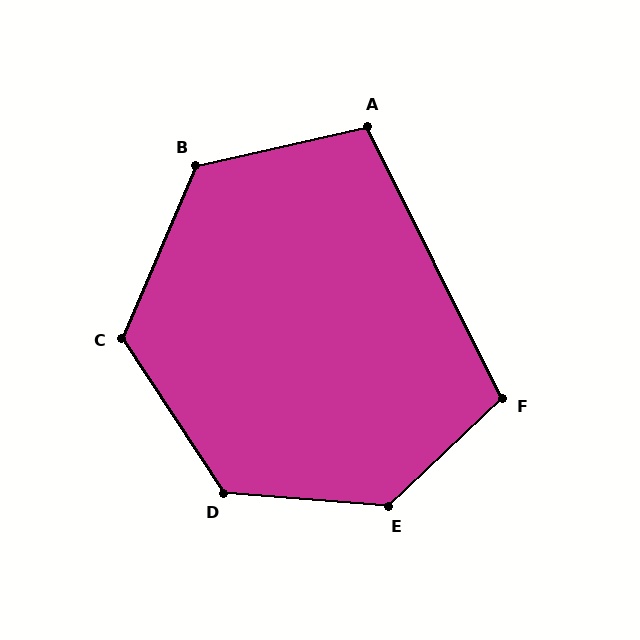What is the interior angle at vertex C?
Approximately 124 degrees (obtuse).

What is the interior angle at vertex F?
Approximately 107 degrees (obtuse).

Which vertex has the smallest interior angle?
A, at approximately 104 degrees.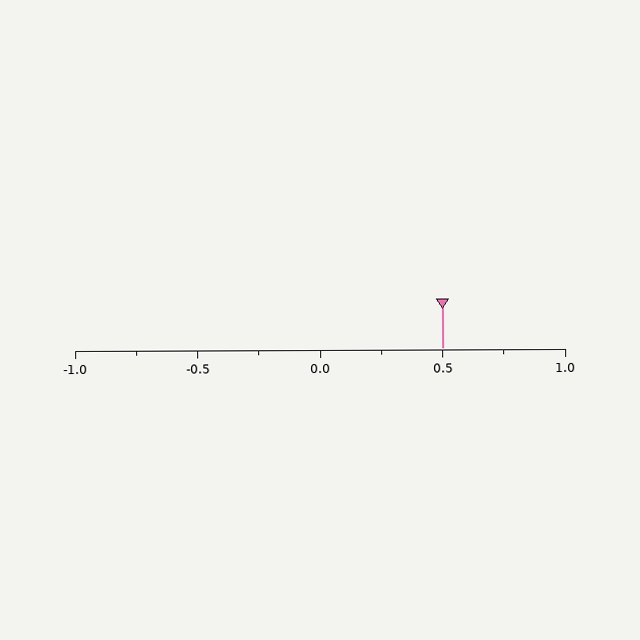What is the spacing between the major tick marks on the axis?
The major ticks are spaced 0.5 apart.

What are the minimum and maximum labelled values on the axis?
The axis runs from -1.0 to 1.0.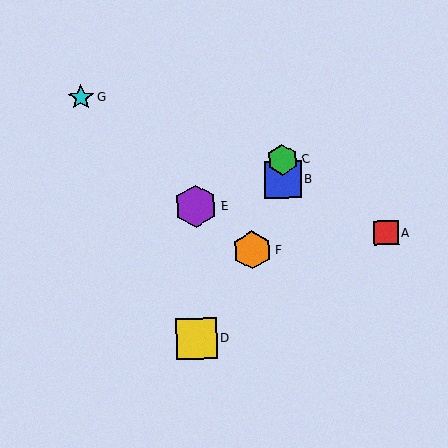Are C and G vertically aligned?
No, C is at x≈282 and G is at x≈81.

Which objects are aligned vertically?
Objects B, C are aligned vertically.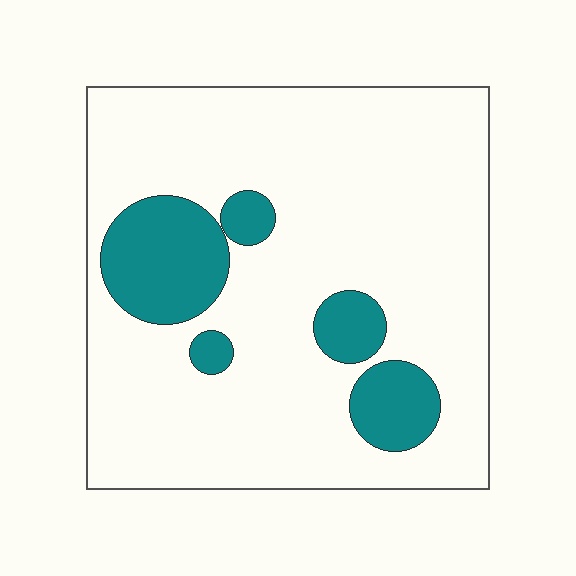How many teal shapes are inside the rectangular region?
5.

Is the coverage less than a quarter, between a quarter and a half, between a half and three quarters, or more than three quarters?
Less than a quarter.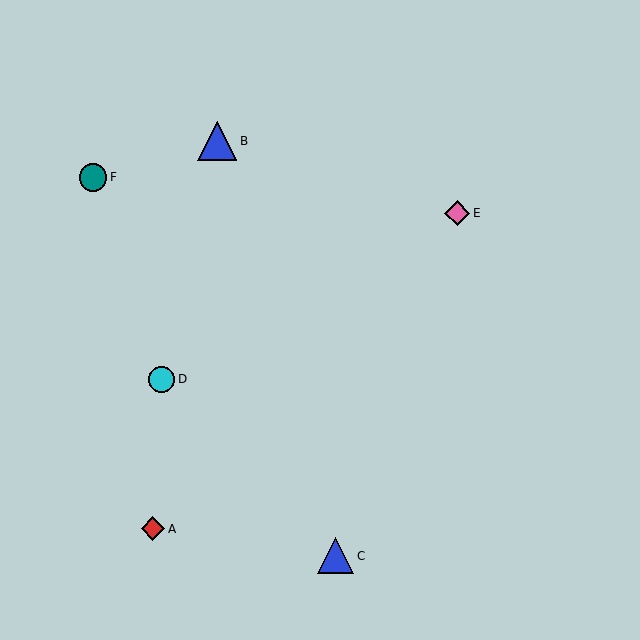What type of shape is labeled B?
Shape B is a blue triangle.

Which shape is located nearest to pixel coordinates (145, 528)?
The red diamond (labeled A) at (153, 529) is nearest to that location.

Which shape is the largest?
The blue triangle (labeled B) is the largest.